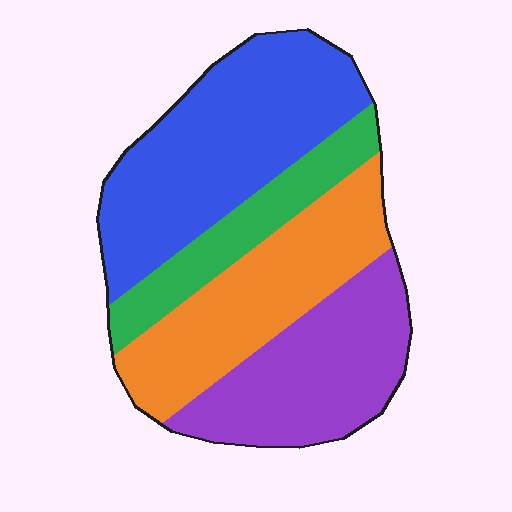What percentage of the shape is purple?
Purple covers roughly 25% of the shape.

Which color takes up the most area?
Blue, at roughly 35%.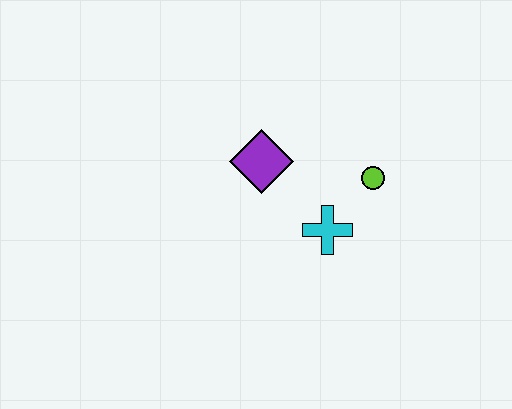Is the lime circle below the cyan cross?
No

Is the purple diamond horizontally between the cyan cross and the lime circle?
No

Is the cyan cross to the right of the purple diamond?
Yes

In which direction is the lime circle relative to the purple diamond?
The lime circle is to the right of the purple diamond.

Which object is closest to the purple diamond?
The cyan cross is closest to the purple diamond.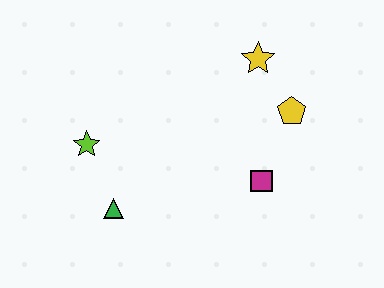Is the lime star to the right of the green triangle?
No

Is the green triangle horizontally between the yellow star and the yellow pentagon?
No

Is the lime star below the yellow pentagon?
Yes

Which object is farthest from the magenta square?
The lime star is farthest from the magenta square.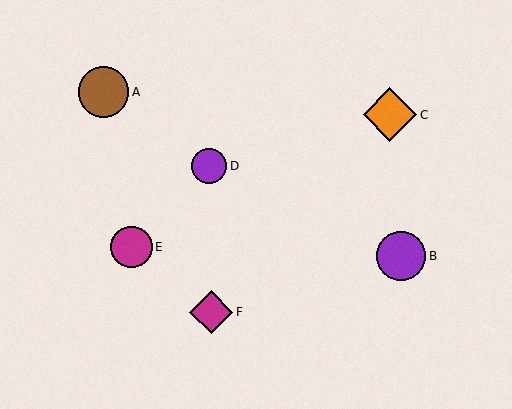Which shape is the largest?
The orange diamond (labeled C) is the largest.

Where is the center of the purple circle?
The center of the purple circle is at (209, 166).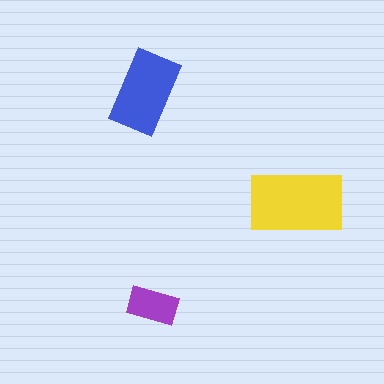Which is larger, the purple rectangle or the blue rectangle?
The blue one.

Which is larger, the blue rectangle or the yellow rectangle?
The yellow one.